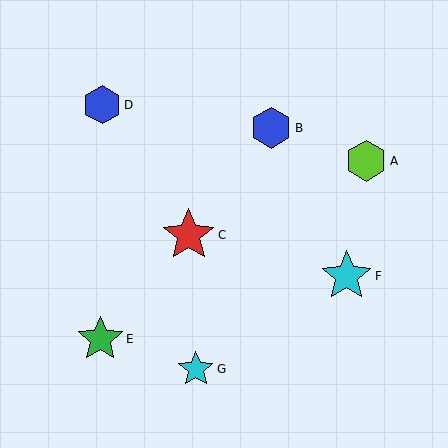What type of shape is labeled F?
Shape F is a cyan star.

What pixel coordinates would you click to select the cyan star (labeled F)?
Click at (347, 276) to select the cyan star F.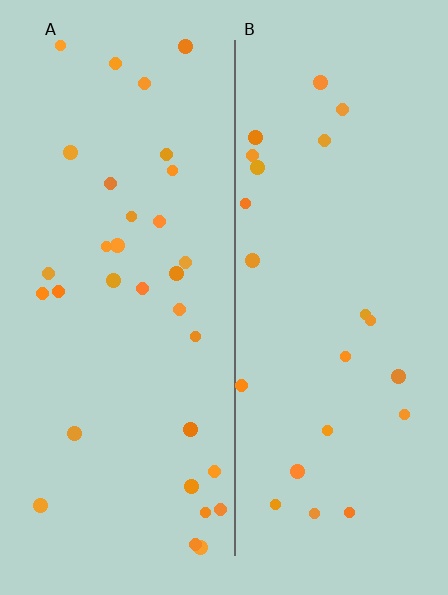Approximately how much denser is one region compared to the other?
Approximately 1.4× — region A over region B.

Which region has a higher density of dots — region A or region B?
A (the left).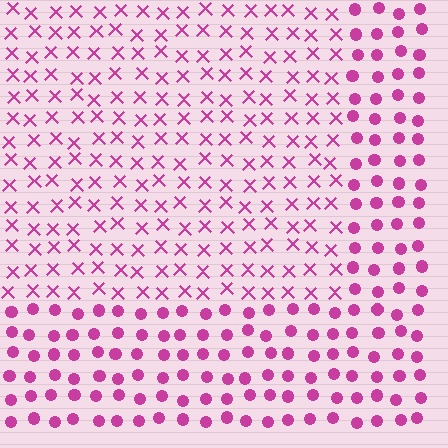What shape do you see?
I see a rectangle.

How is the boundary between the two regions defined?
The boundary is defined by a change in element shape: X marks inside vs. circles outside. All elements share the same color and spacing.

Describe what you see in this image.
The image is filled with small magenta elements arranged in a uniform grid. A rectangle-shaped region contains X marks, while the surrounding area contains circles. The boundary is defined purely by the change in element shape.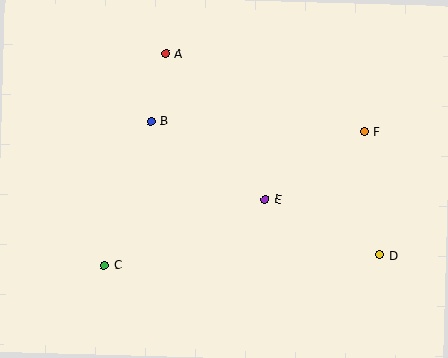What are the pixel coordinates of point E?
Point E is at (265, 200).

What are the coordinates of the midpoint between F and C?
The midpoint between F and C is at (234, 198).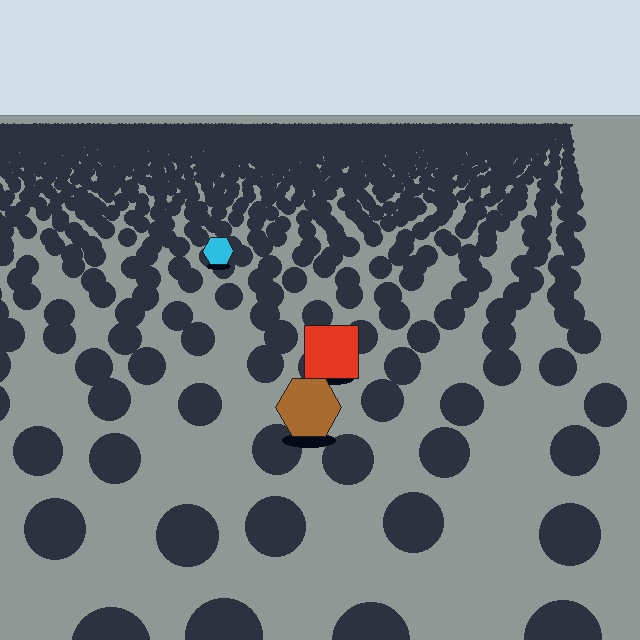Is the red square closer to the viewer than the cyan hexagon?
Yes. The red square is closer — you can tell from the texture gradient: the ground texture is coarser near it.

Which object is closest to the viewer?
The brown hexagon is closest. The texture marks near it are larger and more spread out.